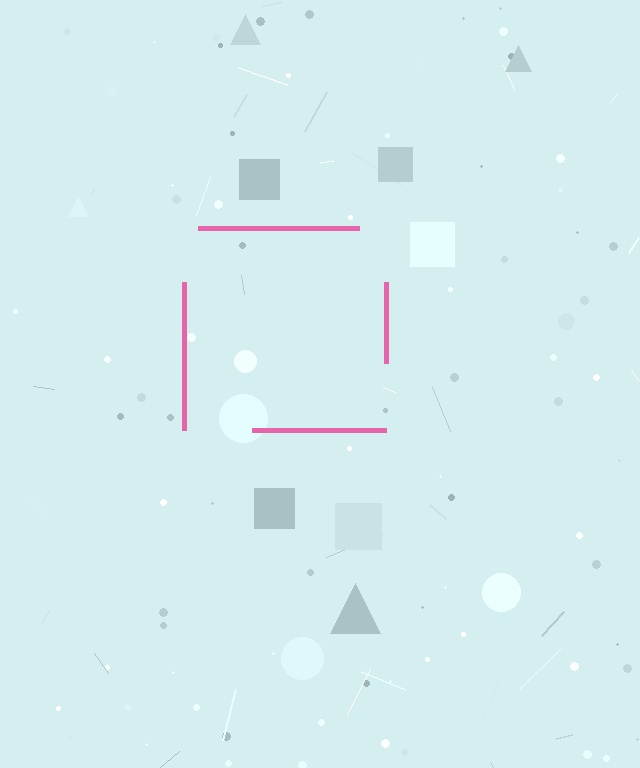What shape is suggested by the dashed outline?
The dashed outline suggests a square.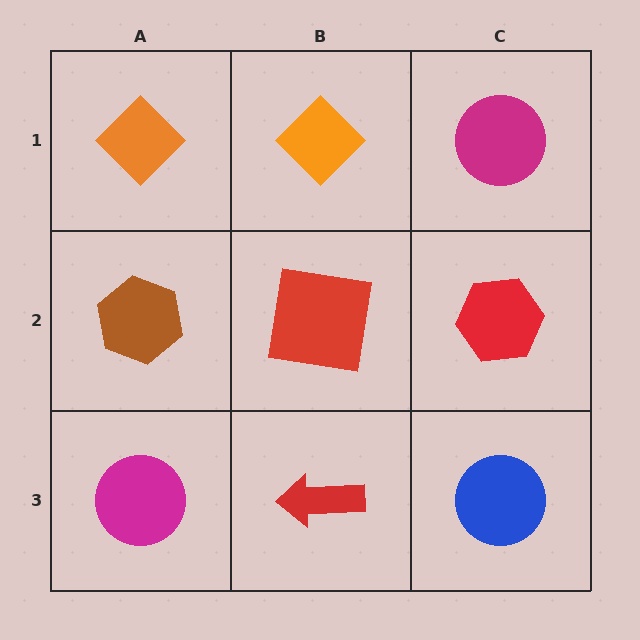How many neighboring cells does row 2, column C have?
3.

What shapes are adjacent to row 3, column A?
A brown hexagon (row 2, column A), a red arrow (row 3, column B).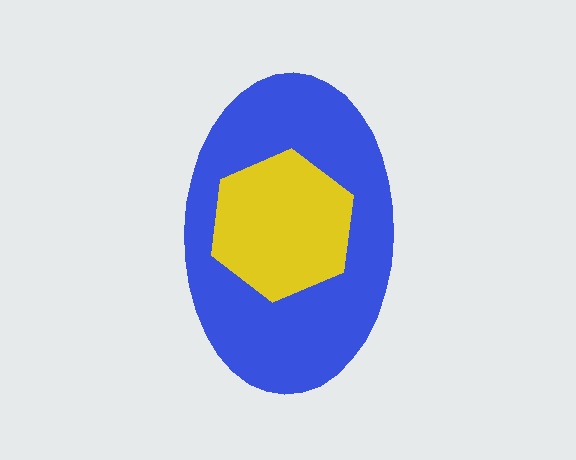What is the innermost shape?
The yellow hexagon.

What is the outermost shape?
The blue ellipse.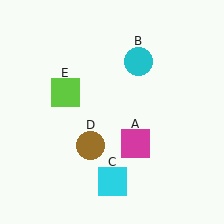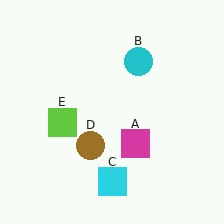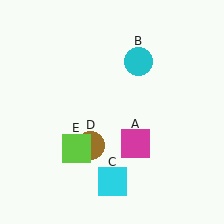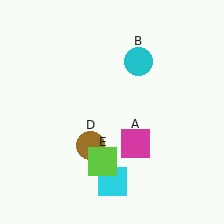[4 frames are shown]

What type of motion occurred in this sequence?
The lime square (object E) rotated counterclockwise around the center of the scene.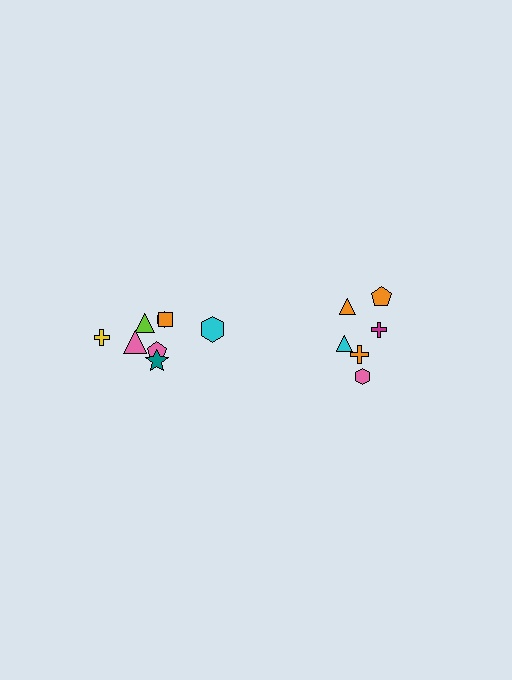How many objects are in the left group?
There are 8 objects.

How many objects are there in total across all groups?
There are 14 objects.